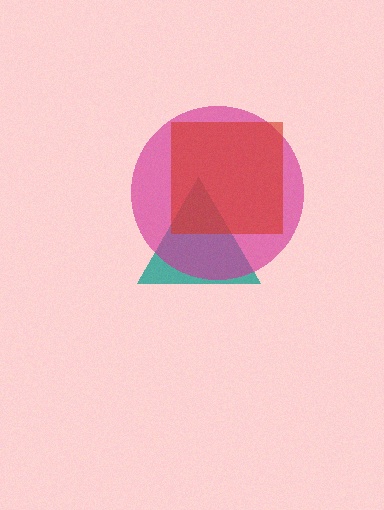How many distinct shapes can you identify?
There are 3 distinct shapes: a teal triangle, a magenta circle, a red square.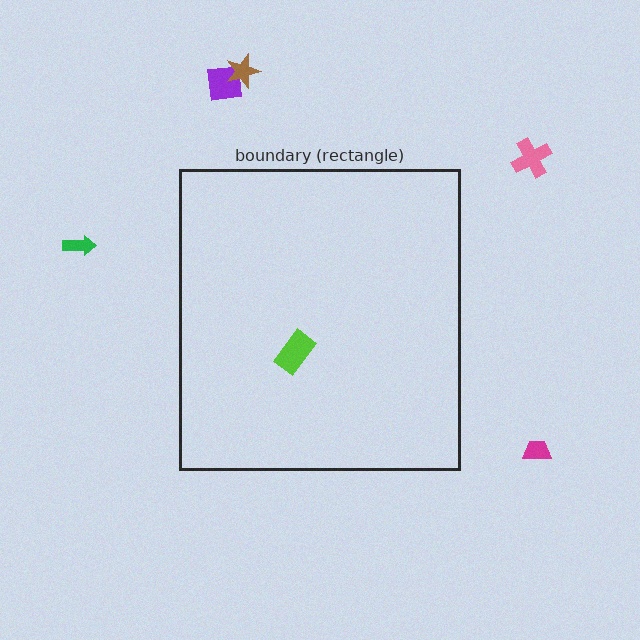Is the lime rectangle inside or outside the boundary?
Inside.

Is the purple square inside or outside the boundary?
Outside.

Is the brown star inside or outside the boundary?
Outside.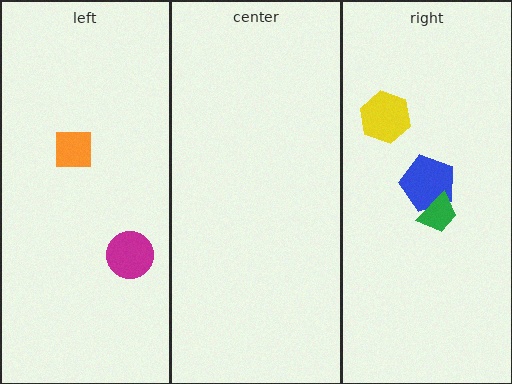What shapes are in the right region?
The blue pentagon, the yellow hexagon, the green trapezoid.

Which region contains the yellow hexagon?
The right region.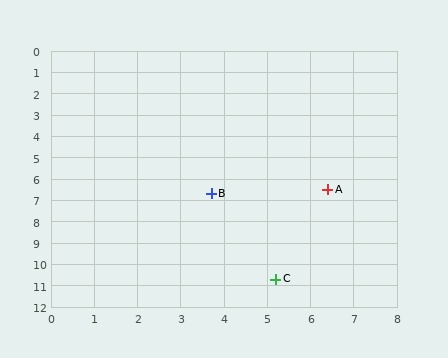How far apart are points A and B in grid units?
Points A and B are about 2.7 grid units apart.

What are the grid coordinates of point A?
Point A is at approximately (6.4, 6.5).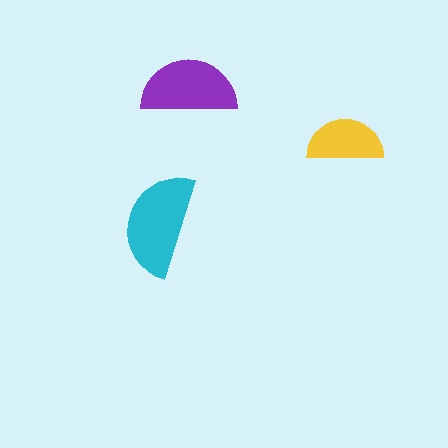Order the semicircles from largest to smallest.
the cyan one, the purple one, the yellow one.